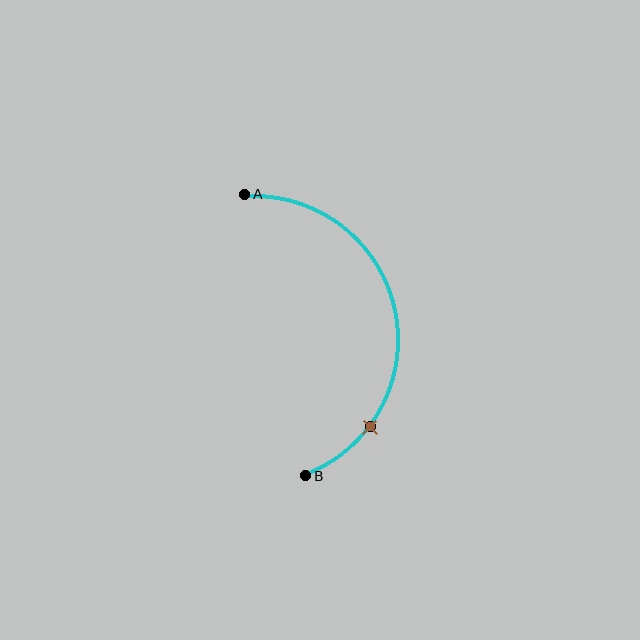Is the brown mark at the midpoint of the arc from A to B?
No. The brown mark lies on the arc but is closer to endpoint B. The arc midpoint would be at the point on the curve equidistant along the arc from both A and B.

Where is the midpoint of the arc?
The arc midpoint is the point on the curve farthest from the straight line joining A and B. It sits to the right of that line.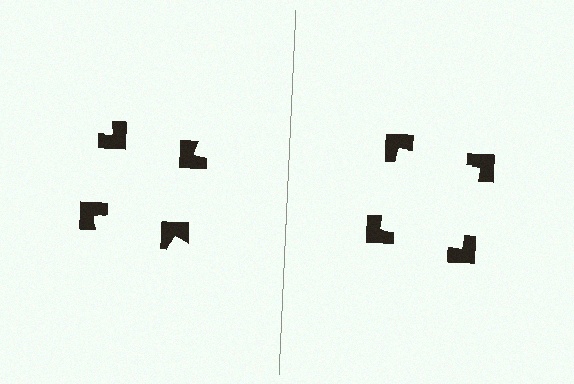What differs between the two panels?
The notched squares are positioned identically on both sides; only the wedge orientations differ. On the right they align to a square; on the left they are misaligned.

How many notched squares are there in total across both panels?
8 — 4 on each side.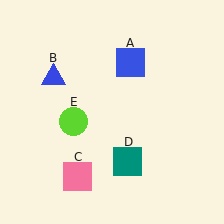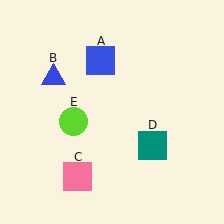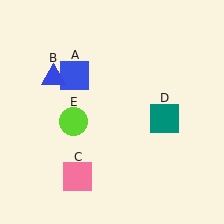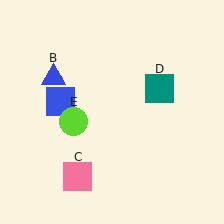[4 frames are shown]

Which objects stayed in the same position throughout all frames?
Blue triangle (object B) and pink square (object C) and lime circle (object E) remained stationary.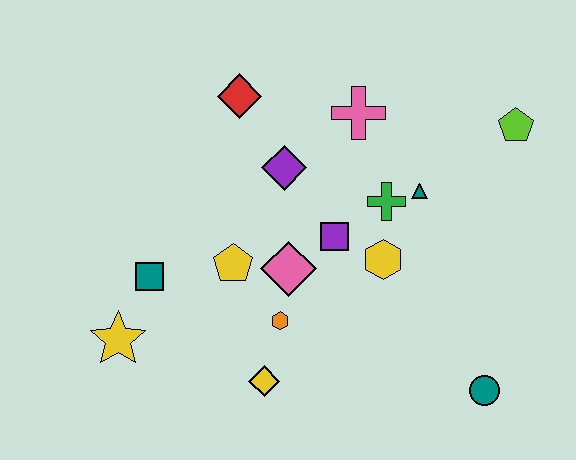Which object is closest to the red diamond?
The purple diamond is closest to the red diamond.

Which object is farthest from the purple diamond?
The teal circle is farthest from the purple diamond.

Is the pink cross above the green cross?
Yes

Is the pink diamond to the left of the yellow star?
No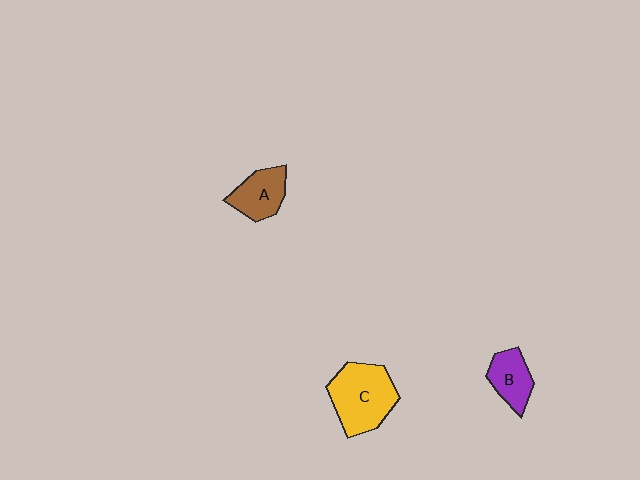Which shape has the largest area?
Shape C (yellow).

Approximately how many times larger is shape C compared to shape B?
Approximately 1.8 times.